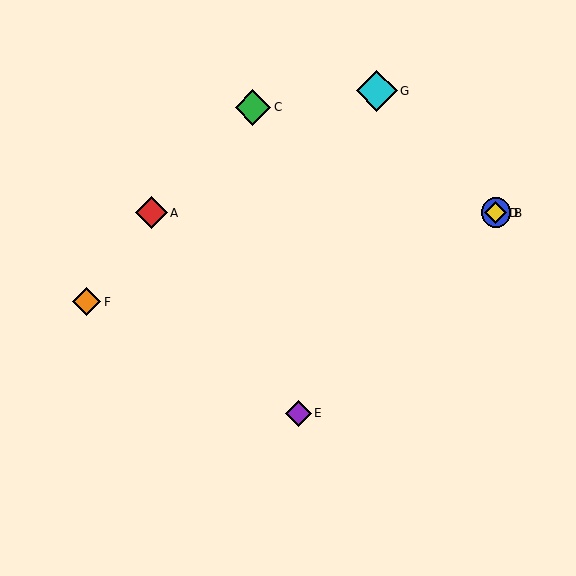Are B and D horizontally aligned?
Yes, both are at y≈213.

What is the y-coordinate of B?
Object B is at y≈213.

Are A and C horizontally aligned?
No, A is at y≈213 and C is at y≈107.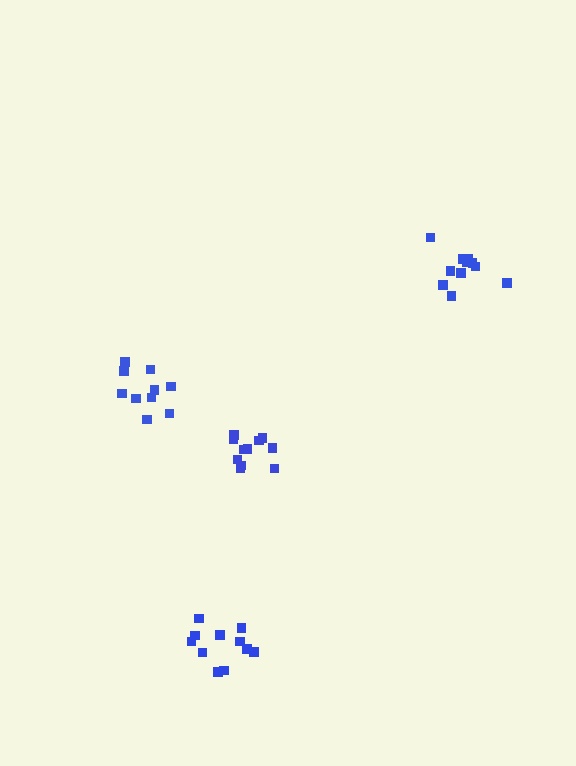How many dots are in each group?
Group 1: 12 dots, Group 2: 10 dots, Group 3: 11 dots, Group 4: 12 dots (45 total).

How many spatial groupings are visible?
There are 4 spatial groupings.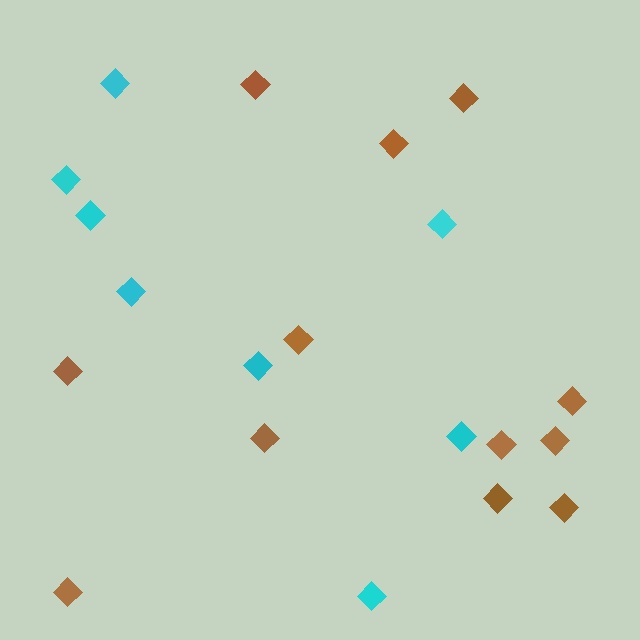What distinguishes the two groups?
There are 2 groups: one group of brown diamonds (12) and one group of cyan diamonds (8).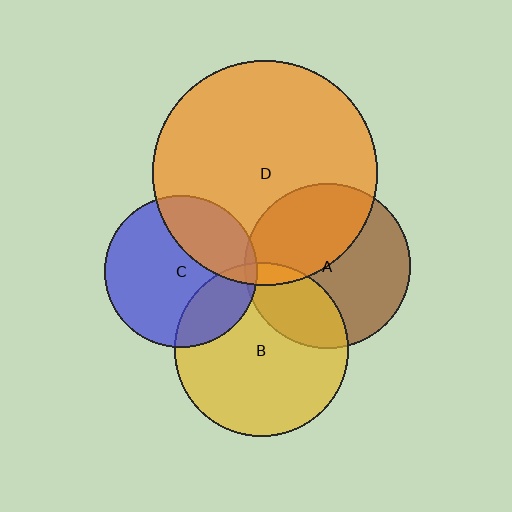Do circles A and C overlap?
Yes.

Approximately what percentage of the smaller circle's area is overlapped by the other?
Approximately 5%.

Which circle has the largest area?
Circle D (orange).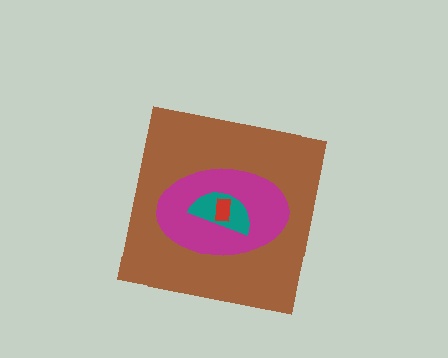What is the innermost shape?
The red rectangle.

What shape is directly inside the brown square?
The magenta ellipse.